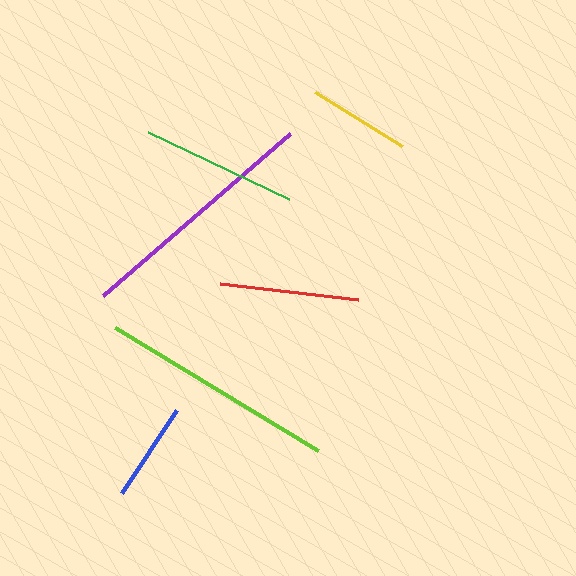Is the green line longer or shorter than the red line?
The green line is longer than the red line.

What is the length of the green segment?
The green segment is approximately 156 pixels long.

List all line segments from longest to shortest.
From longest to shortest: purple, lime, green, red, yellow, blue.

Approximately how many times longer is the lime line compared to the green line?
The lime line is approximately 1.5 times the length of the green line.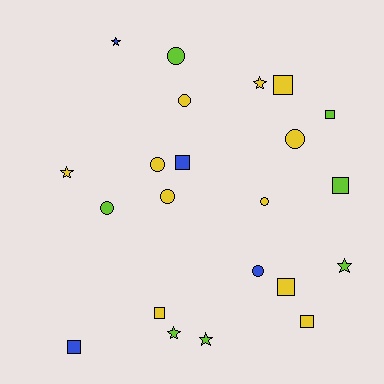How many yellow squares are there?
There are 4 yellow squares.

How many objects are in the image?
There are 22 objects.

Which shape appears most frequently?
Circle, with 8 objects.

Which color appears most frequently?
Yellow, with 11 objects.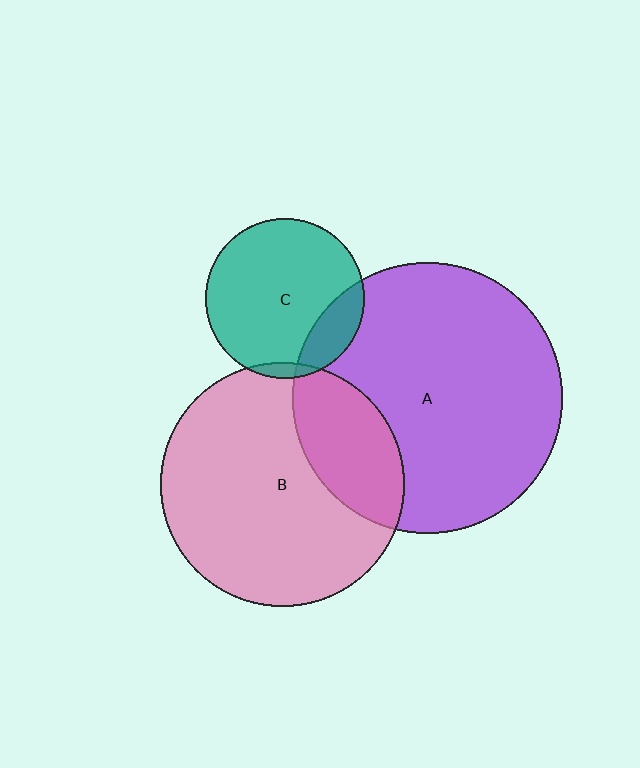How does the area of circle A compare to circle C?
Approximately 2.9 times.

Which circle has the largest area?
Circle A (purple).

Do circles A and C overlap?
Yes.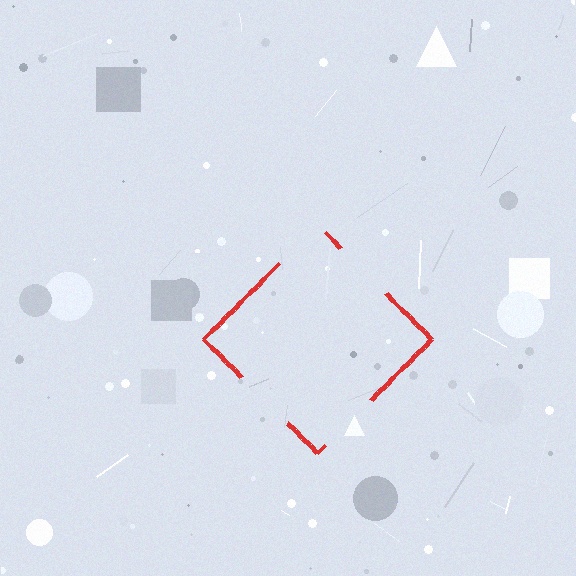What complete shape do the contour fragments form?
The contour fragments form a diamond.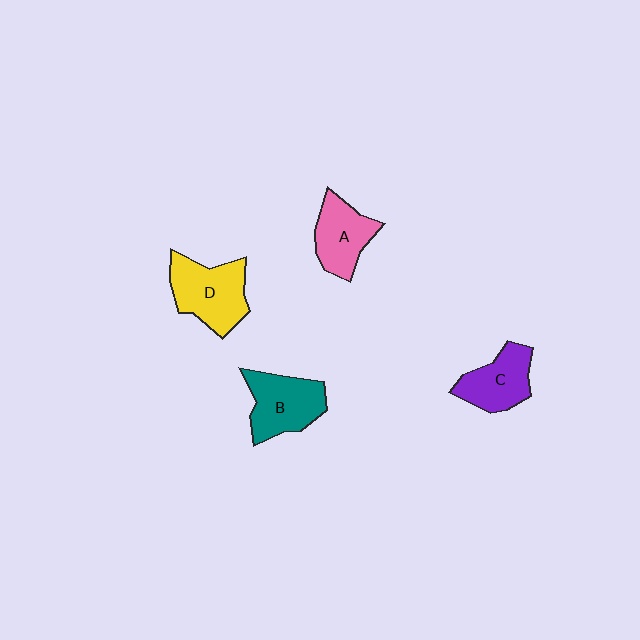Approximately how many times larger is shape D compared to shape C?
Approximately 1.3 times.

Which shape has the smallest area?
Shape C (purple).